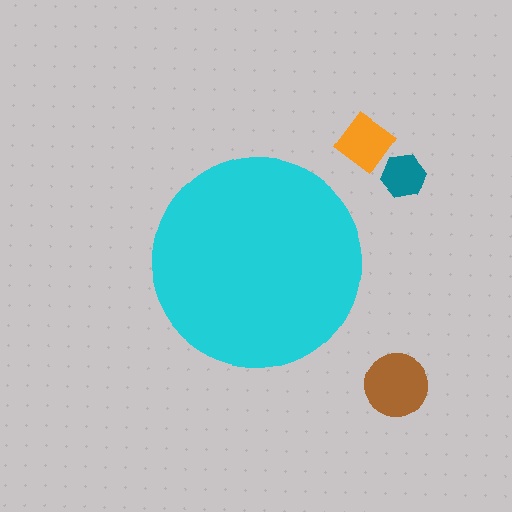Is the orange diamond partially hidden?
No, the orange diamond is fully visible.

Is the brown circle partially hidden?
No, the brown circle is fully visible.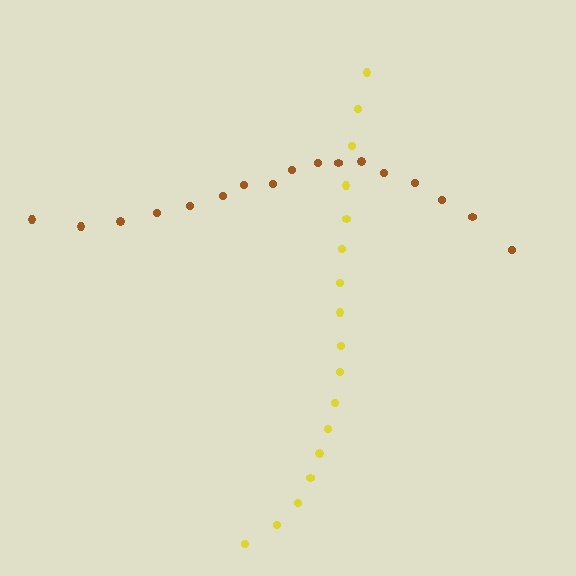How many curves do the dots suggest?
There are 2 distinct paths.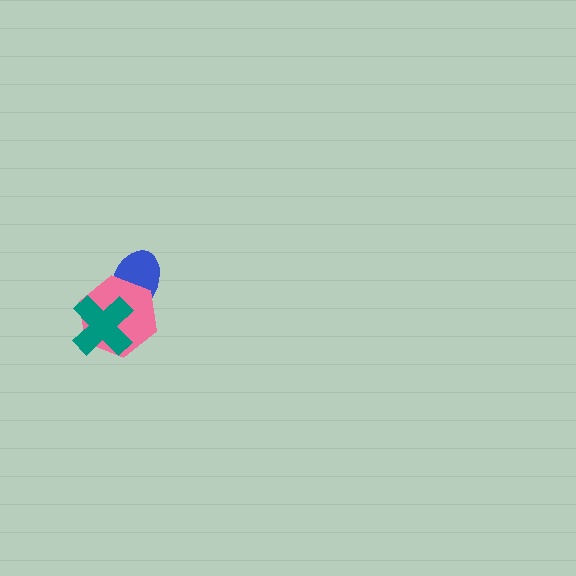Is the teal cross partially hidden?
No, no other shape covers it.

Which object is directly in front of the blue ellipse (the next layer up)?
The pink hexagon is directly in front of the blue ellipse.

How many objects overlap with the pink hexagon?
2 objects overlap with the pink hexagon.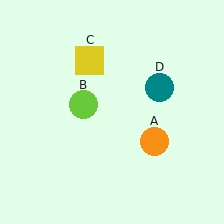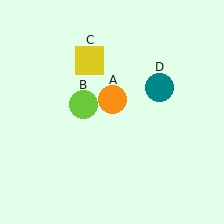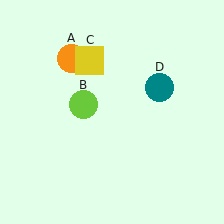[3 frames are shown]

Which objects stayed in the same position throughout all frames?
Lime circle (object B) and yellow square (object C) and teal circle (object D) remained stationary.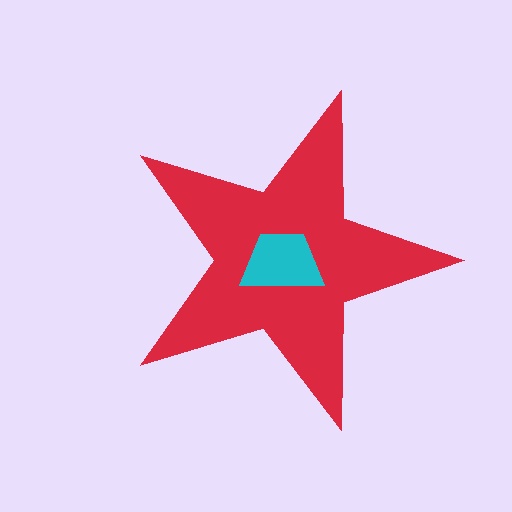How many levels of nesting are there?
2.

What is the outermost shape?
The red star.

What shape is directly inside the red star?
The cyan trapezoid.